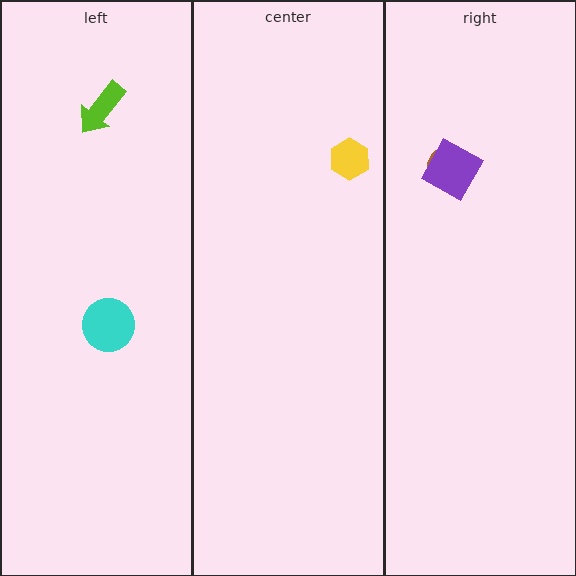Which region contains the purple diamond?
The right region.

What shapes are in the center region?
The yellow hexagon.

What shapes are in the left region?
The cyan circle, the lime arrow.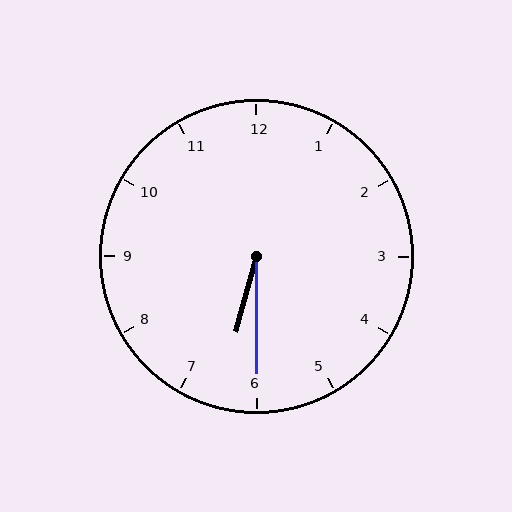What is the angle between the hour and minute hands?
Approximately 15 degrees.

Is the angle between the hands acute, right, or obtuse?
It is acute.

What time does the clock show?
6:30.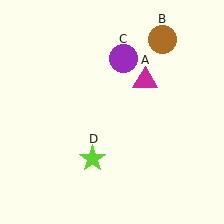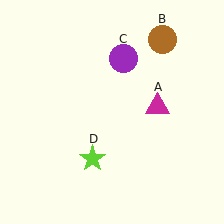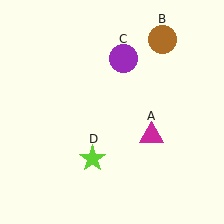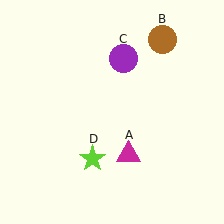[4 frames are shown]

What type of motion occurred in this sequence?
The magenta triangle (object A) rotated clockwise around the center of the scene.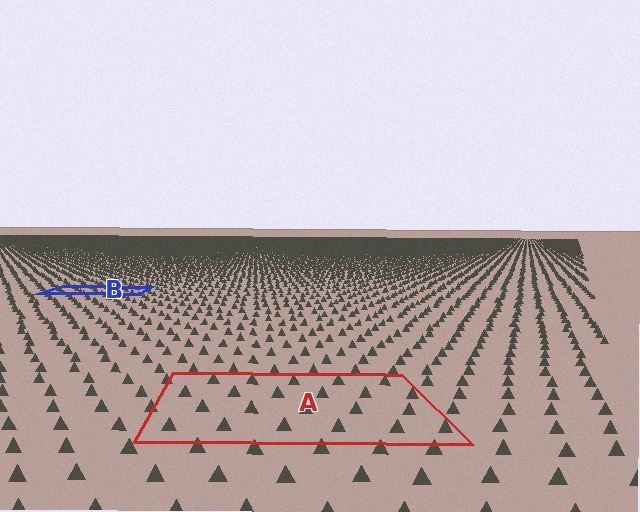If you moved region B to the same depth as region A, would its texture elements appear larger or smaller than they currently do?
They would appear larger. At a closer depth, the same texture elements are projected at a bigger on-screen size.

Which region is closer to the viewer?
Region A is closer. The texture elements there are larger and more spread out.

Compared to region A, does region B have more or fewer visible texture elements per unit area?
Region B has more texture elements per unit area — they are packed more densely because it is farther away.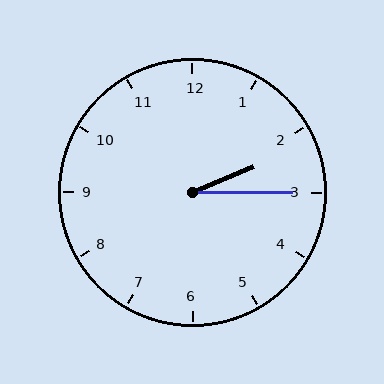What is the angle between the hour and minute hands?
Approximately 22 degrees.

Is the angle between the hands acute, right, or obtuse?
It is acute.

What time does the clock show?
2:15.